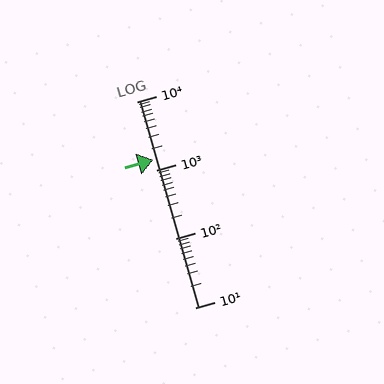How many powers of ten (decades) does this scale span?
The scale spans 3 decades, from 10 to 10000.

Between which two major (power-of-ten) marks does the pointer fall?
The pointer is between 1000 and 10000.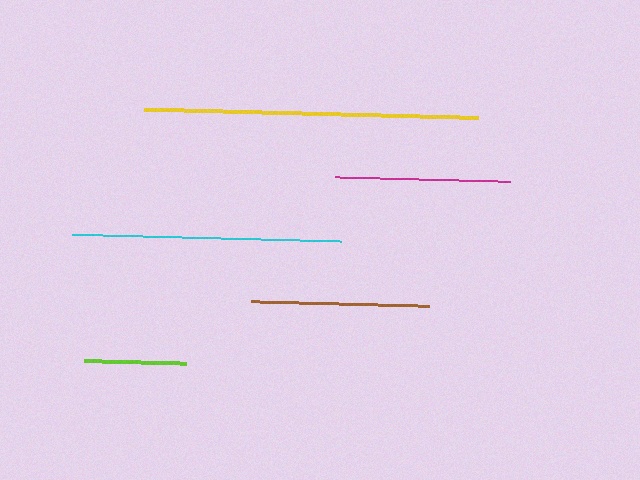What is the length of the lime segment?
The lime segment is approximately 102 pixels long.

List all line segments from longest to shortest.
From longest to shortest: yellow, cyan, brown, magenta, lime.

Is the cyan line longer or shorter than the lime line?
The cyan line is longer than the lime line.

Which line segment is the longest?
The yellow line is the longest at approximately 334 pixels.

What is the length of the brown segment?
The brown segment is approximately 178 pixels long.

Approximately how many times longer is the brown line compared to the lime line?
The brown line is approximately 1.7 times the length of the lime line.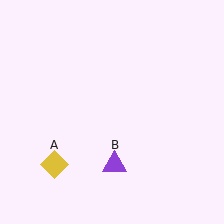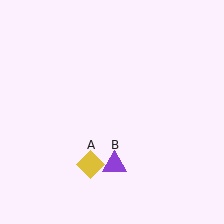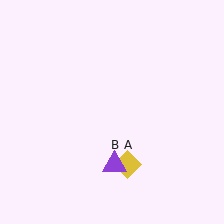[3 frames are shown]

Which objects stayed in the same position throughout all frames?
Purple triangle (object B) remained stationary.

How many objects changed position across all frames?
1 object changed position: yellow diamond (object A).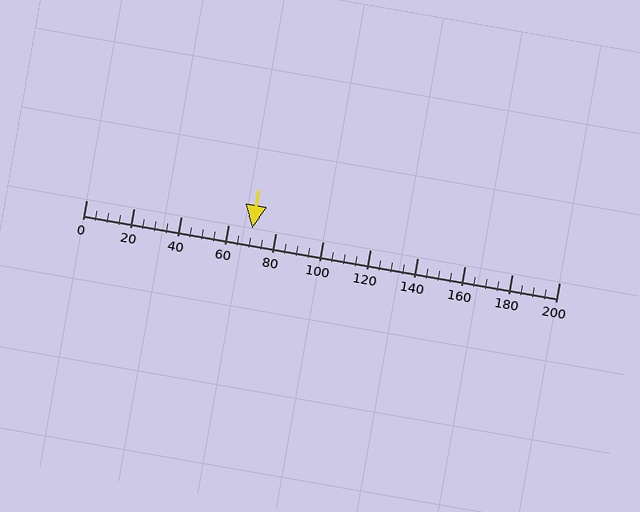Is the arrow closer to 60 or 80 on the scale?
The arrow is closer to 80.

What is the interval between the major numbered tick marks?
The major tick marks are spaced 20 units apart.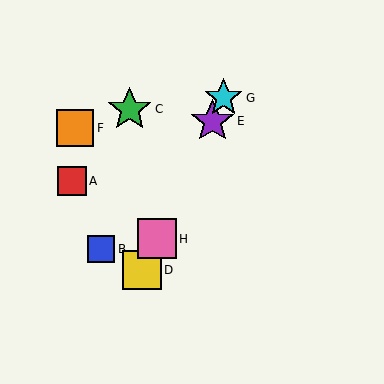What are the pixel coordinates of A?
Object A is at (72, 181).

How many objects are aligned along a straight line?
4 objects (D, E, G, H) are aligned along a straight line.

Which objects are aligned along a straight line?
Objects D, E, G, H are aligned along a straight line.